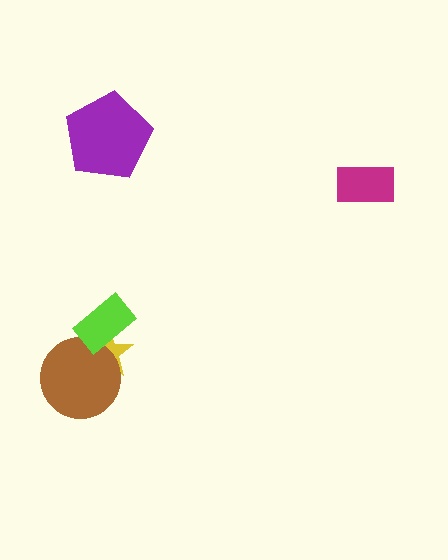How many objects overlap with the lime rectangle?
2 objects overlap with the lime rectangle.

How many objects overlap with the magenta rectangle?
0 objects overlap with the magenta rectangle.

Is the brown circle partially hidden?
Yes, it is partially covered by another shape.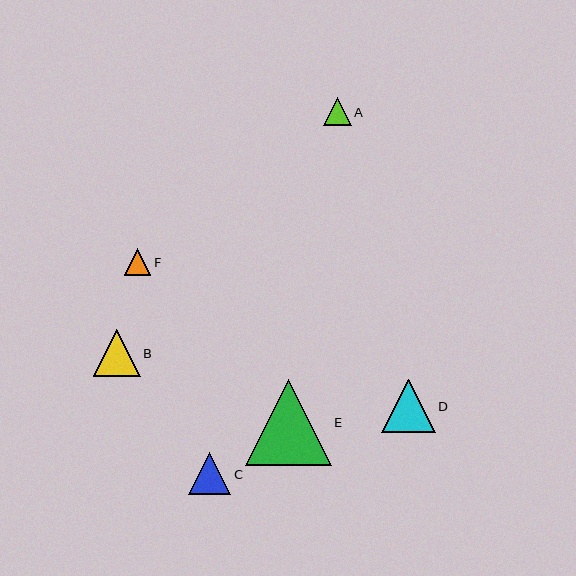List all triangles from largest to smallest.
From largest to smallest: E, D, B, C, A, F.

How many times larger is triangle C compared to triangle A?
Triangle C is approximately 1.5 times the size of triangle A.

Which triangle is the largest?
Triangle E is the largest with a size of approximately 86 pixels.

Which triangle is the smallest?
Triangle F is the smallest with a size of approximately 27 pixels.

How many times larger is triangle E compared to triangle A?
Triangle E is approximately 3.1 times the size of triangle A.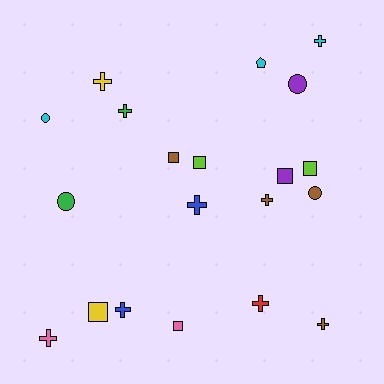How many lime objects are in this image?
There are 2 lime objects.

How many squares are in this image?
There are 6 squares.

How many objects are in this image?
There are 20 objects.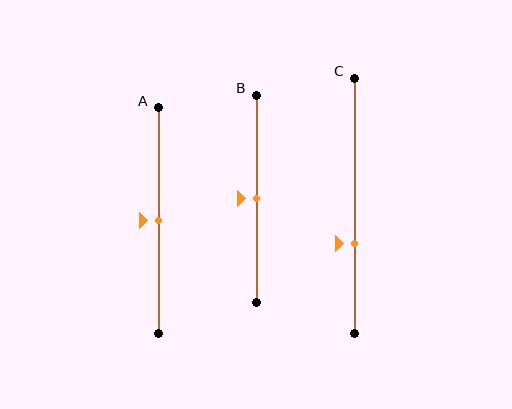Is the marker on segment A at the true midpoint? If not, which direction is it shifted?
Yes, the marker on segment A is at the true midpoint.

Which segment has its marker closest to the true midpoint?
Segment A has its marker closest to the true midpoint.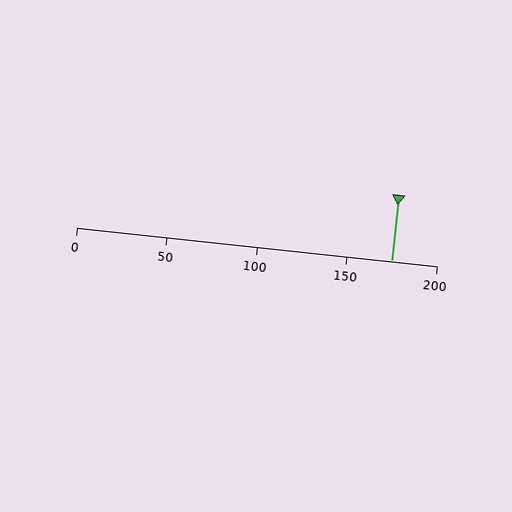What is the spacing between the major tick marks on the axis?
The major ticks are spaced 50 apart.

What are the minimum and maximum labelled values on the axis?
The axis runs from 0 to 200.